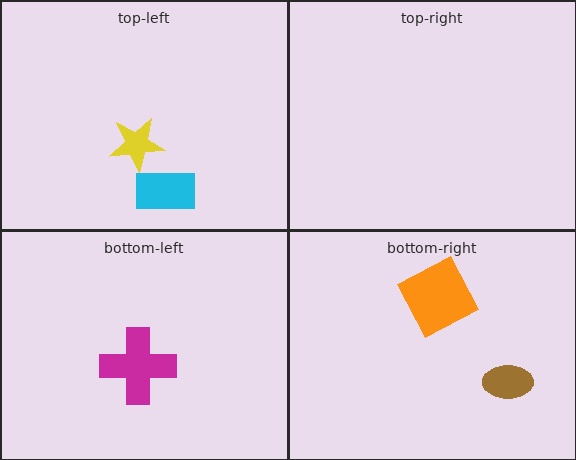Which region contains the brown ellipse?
The bottom-right region.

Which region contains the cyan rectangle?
The top-left region.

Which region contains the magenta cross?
The bottom-left region.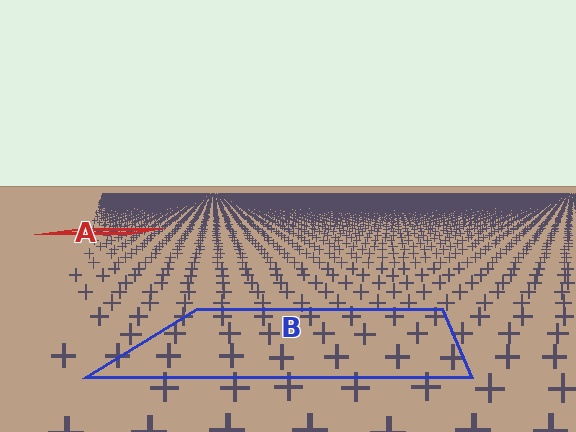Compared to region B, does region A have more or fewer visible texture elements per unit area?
Region A has more texture elements per unit area — they are packed more densely because it is farther away.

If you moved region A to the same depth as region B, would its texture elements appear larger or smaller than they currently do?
They would appear larger. At a closer depth, the same texture elements are projected at a bigger on-screen size.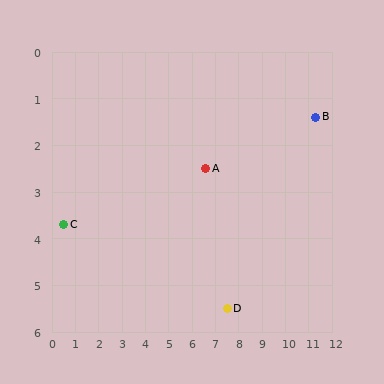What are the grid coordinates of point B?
Point B is at approximately (11.3, 1.4).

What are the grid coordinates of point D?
Point D is at approximately (7.5, 5.5).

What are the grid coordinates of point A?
Point A is at approximately (6.6, 2.5).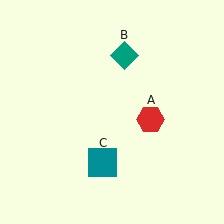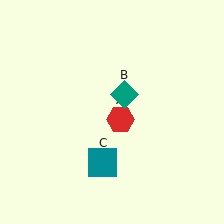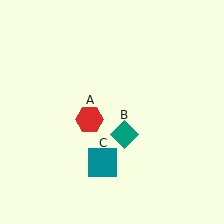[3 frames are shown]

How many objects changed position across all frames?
2 objects changed position: red hexagon (object A), teal diamond (object B).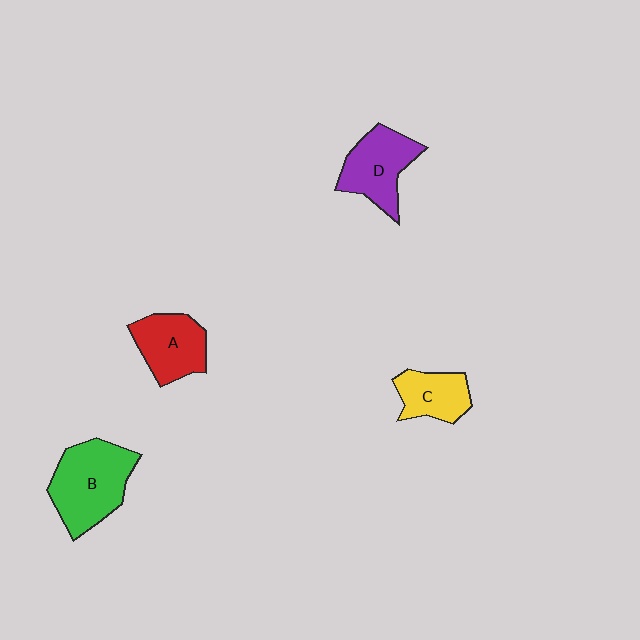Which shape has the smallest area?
Shape C (yellow).